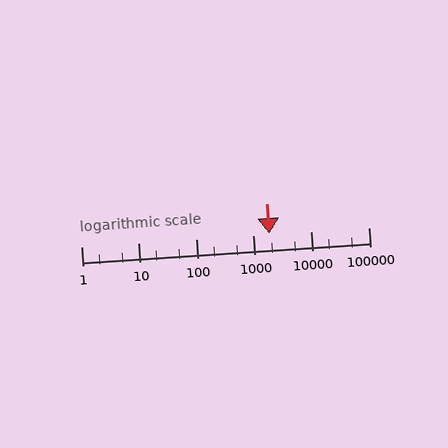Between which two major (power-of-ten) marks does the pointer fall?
The pointer is between 1000 and 10000.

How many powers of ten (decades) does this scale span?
The scale spans 5 decades, from 1 to 100000.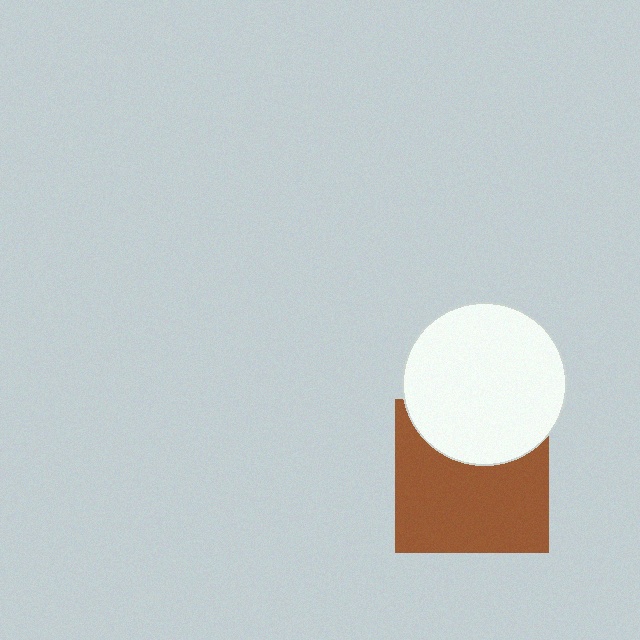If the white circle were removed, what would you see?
You would see the complete brown square.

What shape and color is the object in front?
The object in front is a white circle.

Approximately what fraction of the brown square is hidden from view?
Roughly 33% of the brown square is hidden behind the white circle.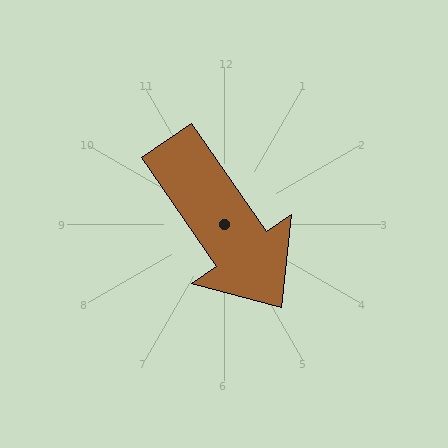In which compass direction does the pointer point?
Southeast.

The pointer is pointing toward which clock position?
Roughly 5 o'clock.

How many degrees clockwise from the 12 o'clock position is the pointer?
Approximately 145 degrees.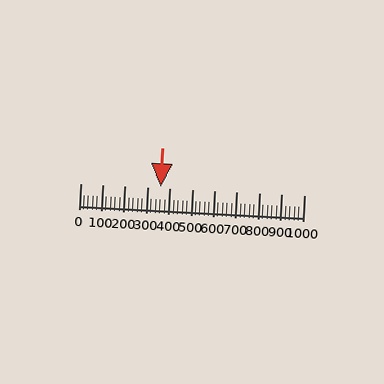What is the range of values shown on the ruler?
The ruler shows values from 0 to 1000.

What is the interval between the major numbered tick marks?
The major tick marks are spaced 100 units apart.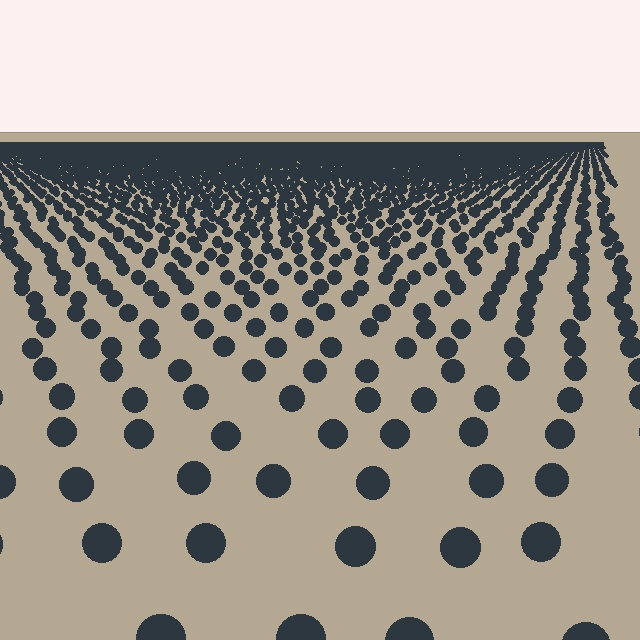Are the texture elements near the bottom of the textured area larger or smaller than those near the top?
Larger. Near the bottom, elements are closer to the viewer and appear at a bigger on-screen size.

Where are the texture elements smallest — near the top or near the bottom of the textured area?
Near the top.